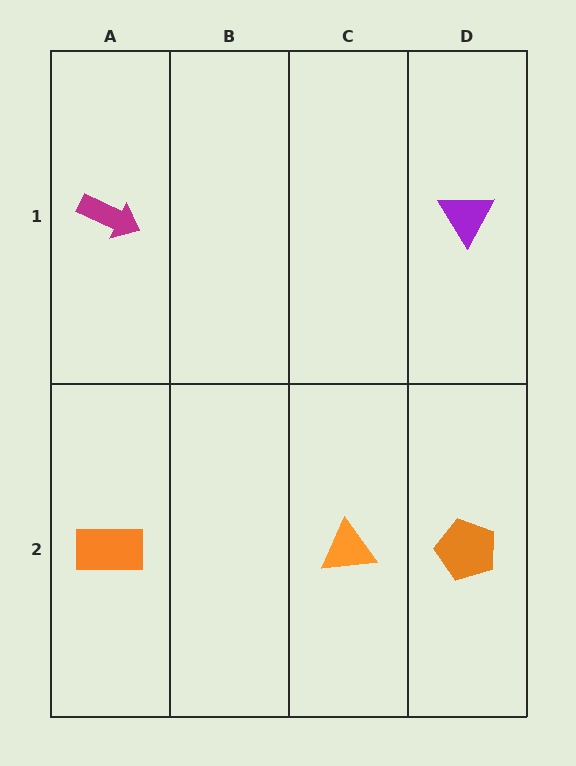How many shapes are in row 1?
2 shapes.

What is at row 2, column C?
An orange triangle.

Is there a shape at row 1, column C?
No, that cell is empty.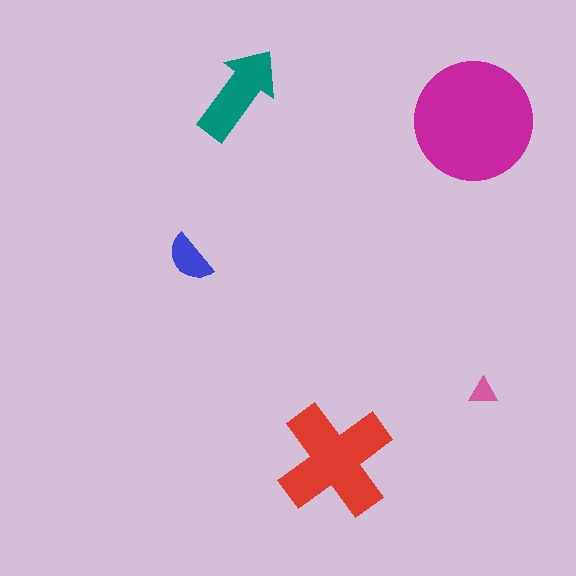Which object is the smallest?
The pink triangle.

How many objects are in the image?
There are 5 objects in the image.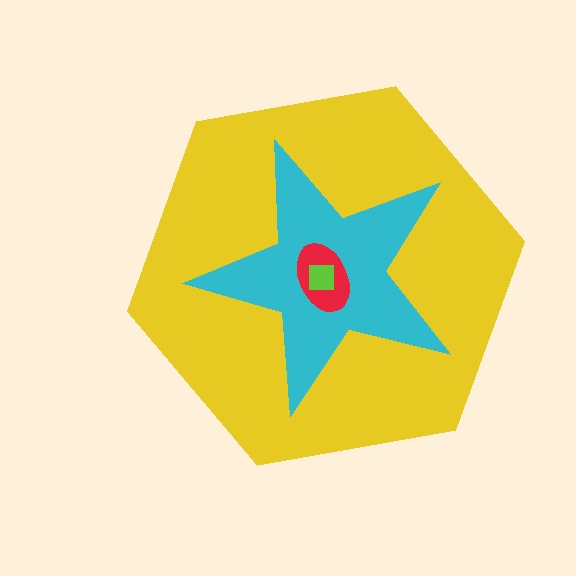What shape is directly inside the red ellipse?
The lime square.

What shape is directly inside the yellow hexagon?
The cyan star.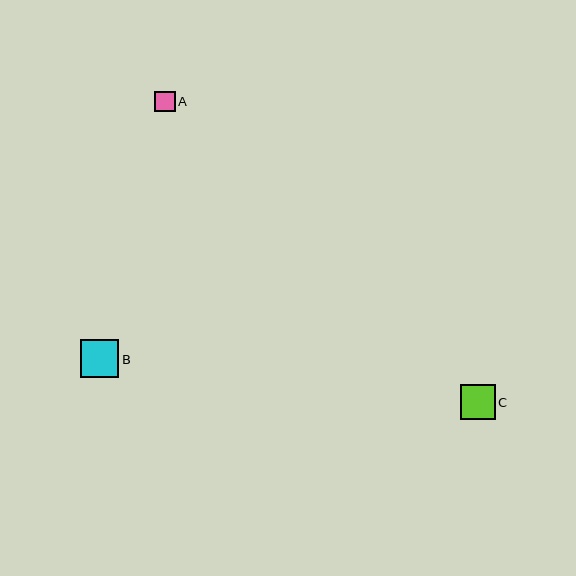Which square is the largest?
Square B is the largest with a size of approximately 38 pixels.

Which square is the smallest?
Square A is the smallest with a size of approximately 20 pixels.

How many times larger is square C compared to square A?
Square C is approximately 1.7 times the size of square A.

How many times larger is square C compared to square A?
Square C is approximately 1.7 times the size of square A.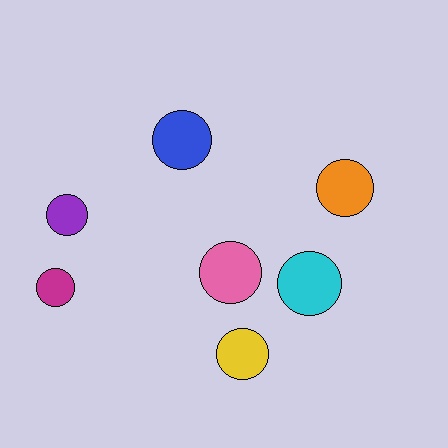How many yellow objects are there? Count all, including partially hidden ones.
There is 1 yellow object.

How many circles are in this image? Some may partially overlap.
There are 7 circles.